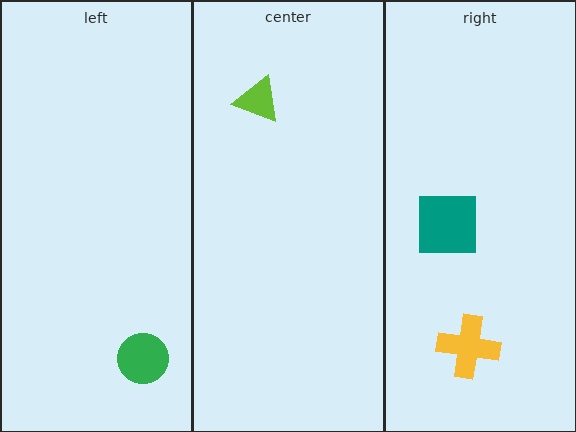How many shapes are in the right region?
2.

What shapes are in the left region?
The green circle.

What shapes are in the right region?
The teal square, the yellow cross.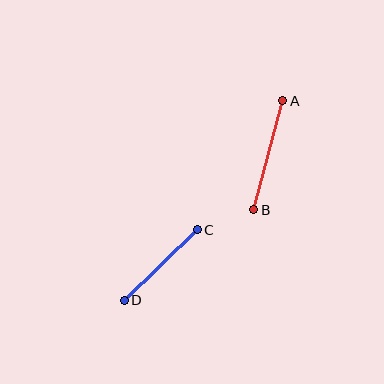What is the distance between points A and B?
The distance is approximately 112 pixels.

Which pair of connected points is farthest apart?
Points A and B are farthest apart.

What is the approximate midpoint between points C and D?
The midpoint is at approximately (161, 265) pixels.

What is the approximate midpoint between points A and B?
The midpoint is at approximately (268, 155) pixels.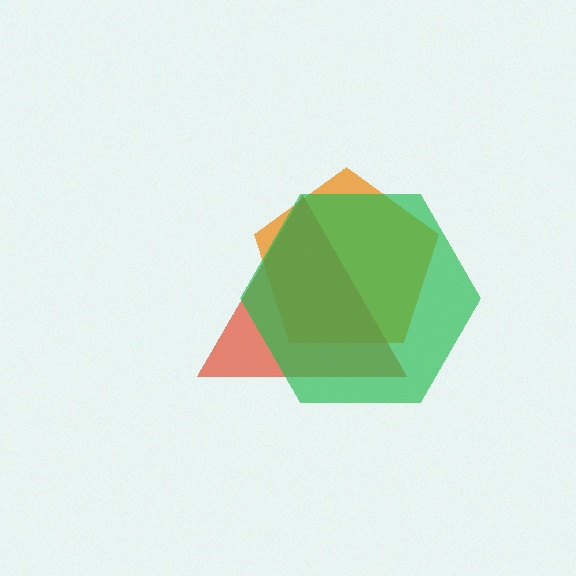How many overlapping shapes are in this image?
There are 3 overlapping shapes in the image.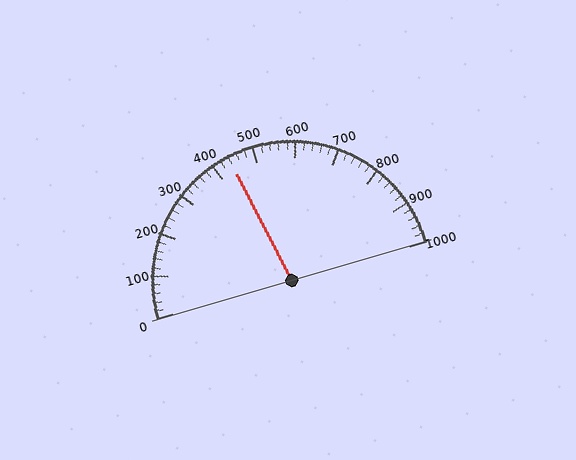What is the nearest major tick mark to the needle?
The nearest major tick mark is 400.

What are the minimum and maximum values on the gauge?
The gauge ranges from 0 to 1000.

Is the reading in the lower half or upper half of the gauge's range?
The reading is in the lower half of the range (0 to 1000).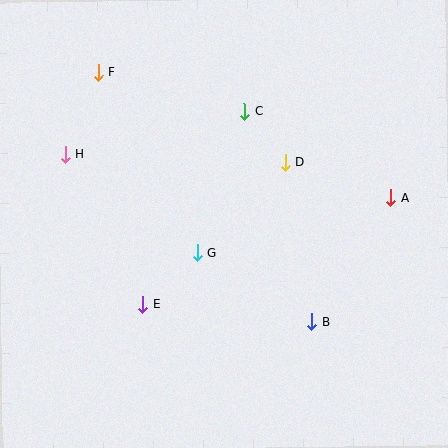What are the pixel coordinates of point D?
Point D is at (285, 162).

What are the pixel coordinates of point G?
Point G is at (198, 253).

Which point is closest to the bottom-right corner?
Point B is closest to the bottom-right corner.